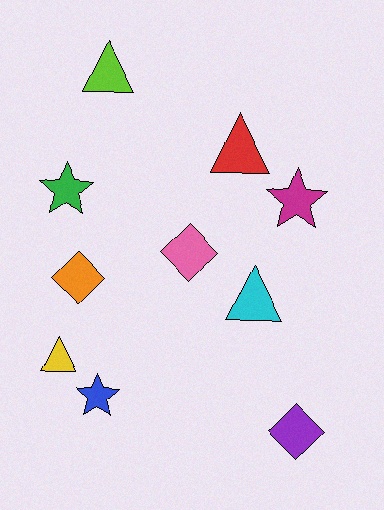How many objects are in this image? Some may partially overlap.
There are 10 objects.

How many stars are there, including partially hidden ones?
There are 3 stars.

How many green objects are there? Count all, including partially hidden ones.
There is 1 green object.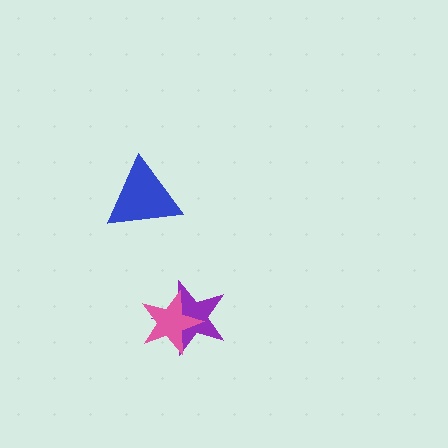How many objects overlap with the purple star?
1 object overlaps with the purple star.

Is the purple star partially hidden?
Yes, it is partially covered by another shape.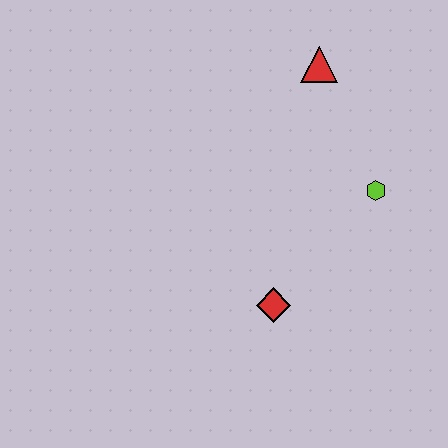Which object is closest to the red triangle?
The lime hexagon is closest to the red triangle.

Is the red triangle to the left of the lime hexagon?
Yes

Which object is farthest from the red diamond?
The red triangle is farthest from the red diamond.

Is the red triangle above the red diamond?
Yes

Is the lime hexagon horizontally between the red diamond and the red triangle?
No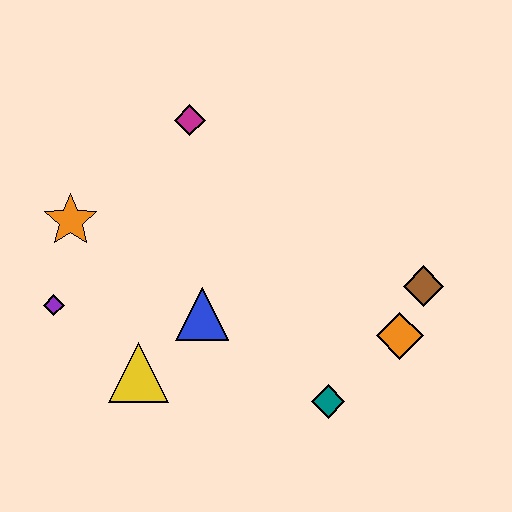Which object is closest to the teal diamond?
The orange diamond is closest to the teal diamond.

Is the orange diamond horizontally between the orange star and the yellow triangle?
No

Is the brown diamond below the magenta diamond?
Yes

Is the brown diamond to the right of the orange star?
Yes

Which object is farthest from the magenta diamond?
The teal diamond is farthest from the magenta diamond.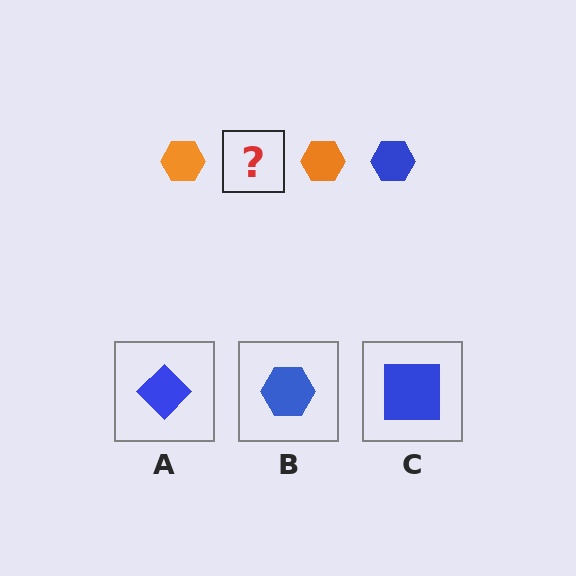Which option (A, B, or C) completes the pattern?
B.